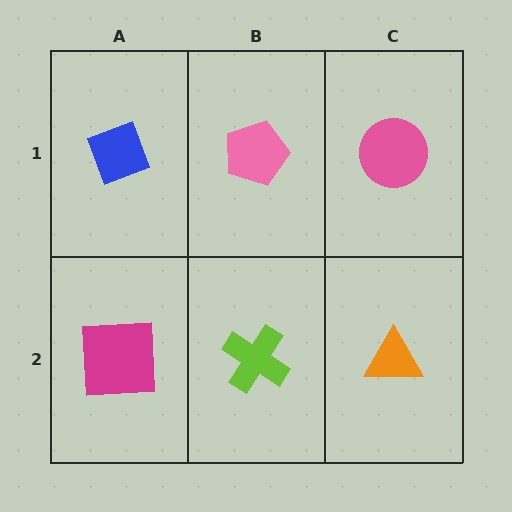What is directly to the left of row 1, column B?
A blue diamond.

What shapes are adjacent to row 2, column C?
A pink circle (row 1, column C), a lime cross (row 2, column B).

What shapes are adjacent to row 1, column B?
A lime cross (row 2, column B), a blue diamond (row 1, column A), a pink circle (row 1, column C).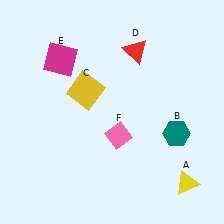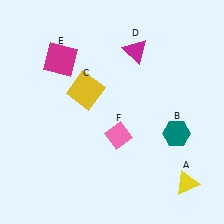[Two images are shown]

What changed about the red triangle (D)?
In Image 1, D is red. In Image 2, it changed to magenta.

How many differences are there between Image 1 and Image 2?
There is 1 difference between the two images.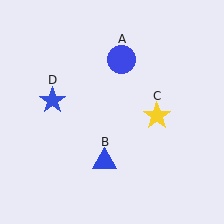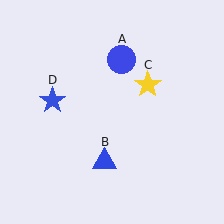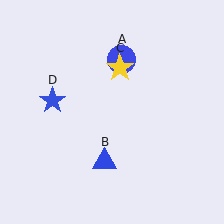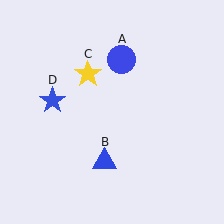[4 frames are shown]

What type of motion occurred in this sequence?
The yellow star (object C) rotated counterclockwise around the center of the scene.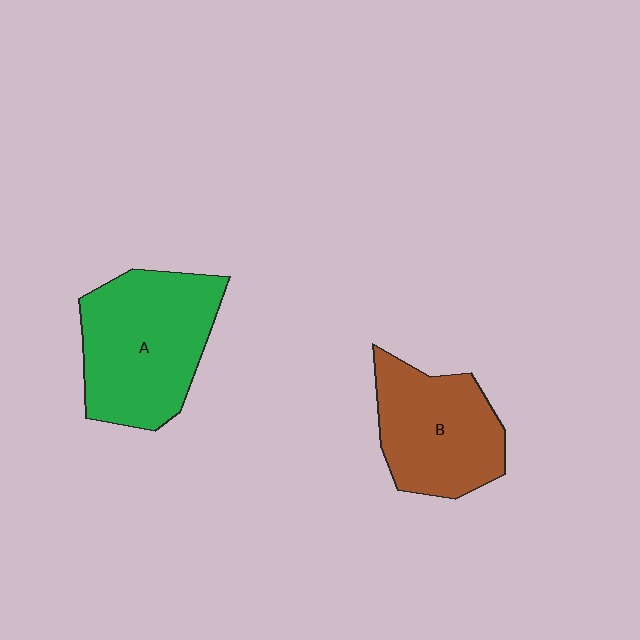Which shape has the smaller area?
Shape B (brown).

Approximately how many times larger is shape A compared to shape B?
Approximately 1.3 times.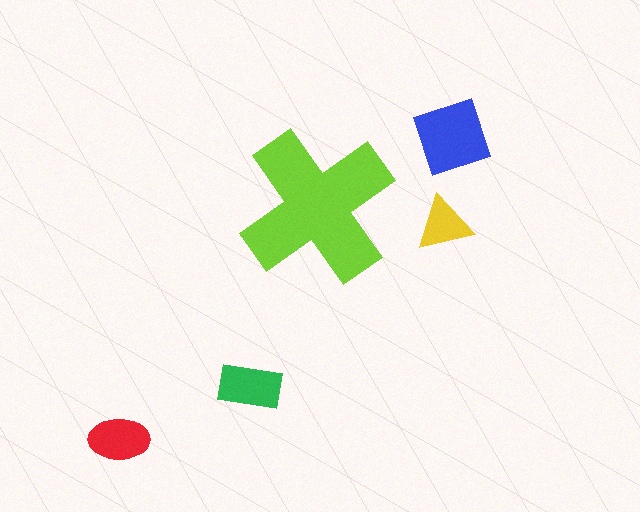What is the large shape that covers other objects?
A lime cross.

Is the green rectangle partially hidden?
No, the green rectangle is fully visible.